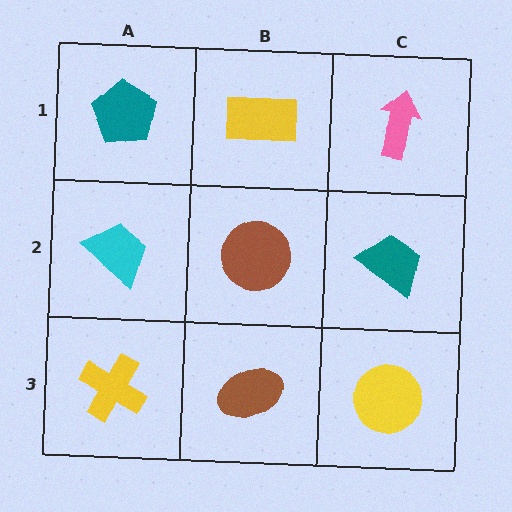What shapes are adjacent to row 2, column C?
A pink arrow (row 1, column C), a yellow circle (row 3, column C), a brown circle (row 2, column B).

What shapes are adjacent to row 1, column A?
A cyan trapezoid (row 2, column A), a yellow rectangle (row 1, column B).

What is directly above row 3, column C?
A teal trapezoid.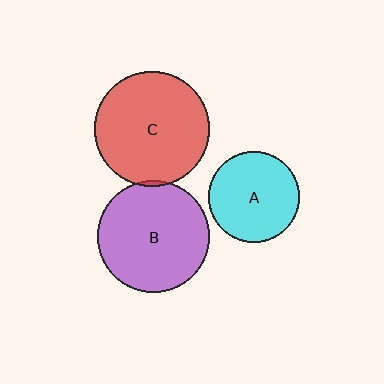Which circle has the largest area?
Circle C (red).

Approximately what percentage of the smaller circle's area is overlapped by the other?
Approximately 5%.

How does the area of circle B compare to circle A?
Approximately 1.5 times.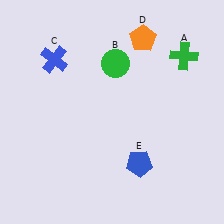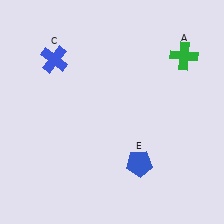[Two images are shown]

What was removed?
The green circle (B), the orange pentagon (D) were removed in Image 2.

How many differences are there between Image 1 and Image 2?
There are 2 differences between the two images.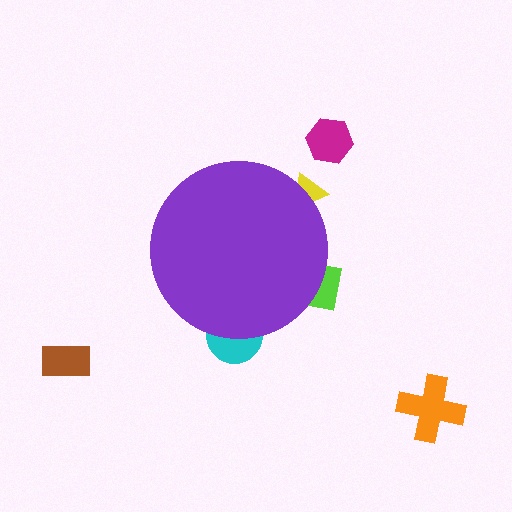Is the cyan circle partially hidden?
Yes, the cyan circle is partially hidden behind the purple circle.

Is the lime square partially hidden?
Yes, the lime square is partially hidden behind the purple circle.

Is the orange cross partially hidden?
No, the orange cross is fully visible.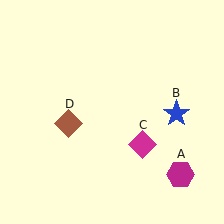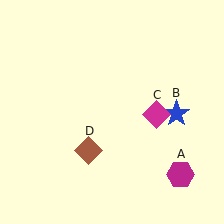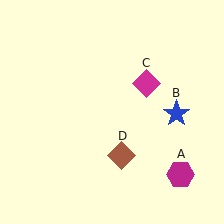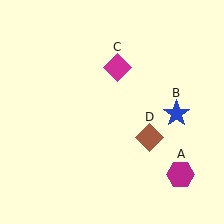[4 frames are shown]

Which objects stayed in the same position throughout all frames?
Magenta hexagon (object A) and blue star (object B) remained stationary.